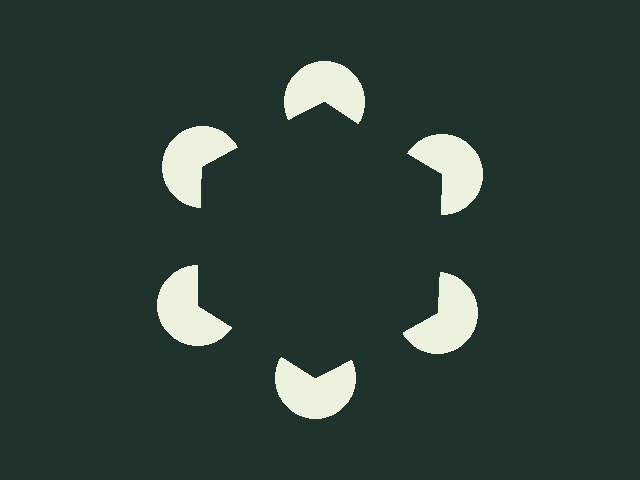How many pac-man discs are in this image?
There are 6 — one at each vertex of the illusory hexagon.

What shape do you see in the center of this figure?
An illusory hexagon — its edges are inferred from the aligned wedge cuts in the pac-man discs, not physically drawn.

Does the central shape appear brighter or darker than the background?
It typically appears slightly darker than the background, even though no actual brightness change is drawn.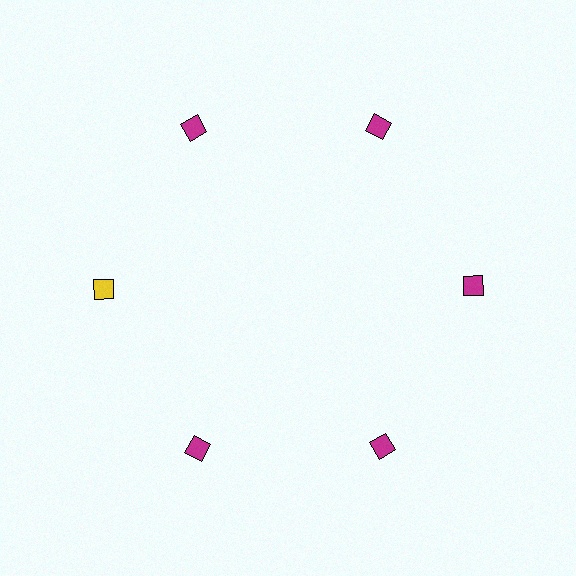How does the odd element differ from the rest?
It has a different color: yellow instead of magenta.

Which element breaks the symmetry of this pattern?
The yellow diamond at roughly the 9 o'clock position breaks the symmetry. All other shapes are magenta diamonds.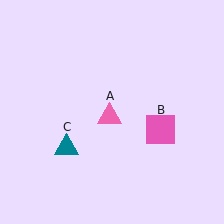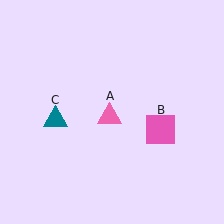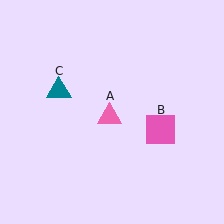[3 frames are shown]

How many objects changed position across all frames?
1 object changed position: teal triangle (object C).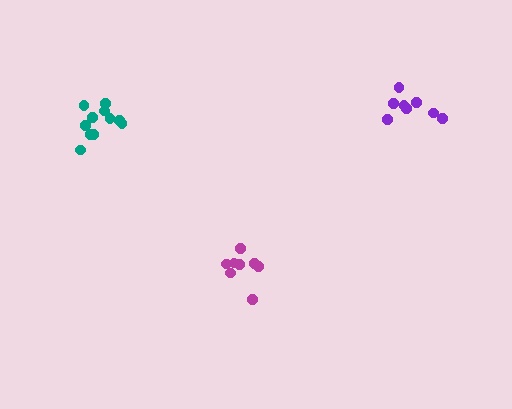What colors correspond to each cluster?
The clusters are colored: magenta, teal, purple.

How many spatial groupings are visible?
There are 3 spatial groupings.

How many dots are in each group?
Group 1: 9 dots, Group 2: 11 dots, Group 3: 8 dots (28 total).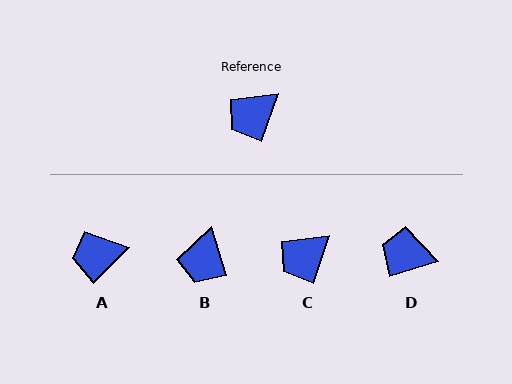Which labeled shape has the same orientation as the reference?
C.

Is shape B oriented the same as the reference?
No, it is off by about 35 degrees.